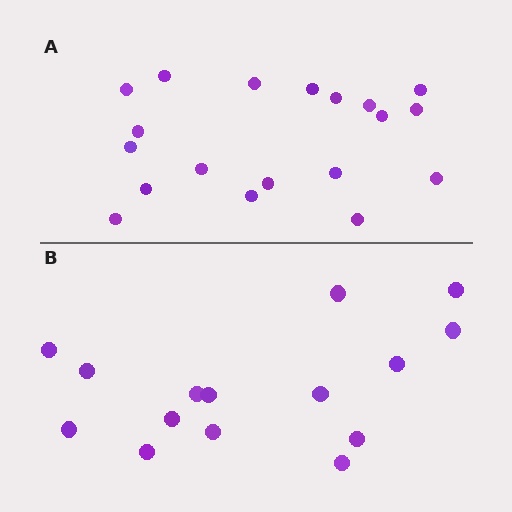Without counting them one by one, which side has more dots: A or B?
Region A (the top region) has more dots.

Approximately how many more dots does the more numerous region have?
Region A has about 4 more dots than region B.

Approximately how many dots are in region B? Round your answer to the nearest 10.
About 20 dots. (The exact count is 15, which rounds to 20.)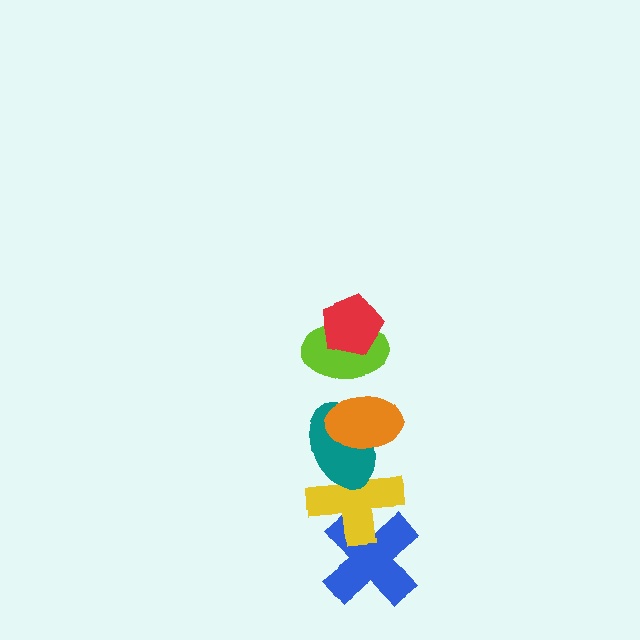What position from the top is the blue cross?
The blue cross is 6th from the top.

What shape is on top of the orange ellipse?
The lime ellipse is on top of the orange ellipse.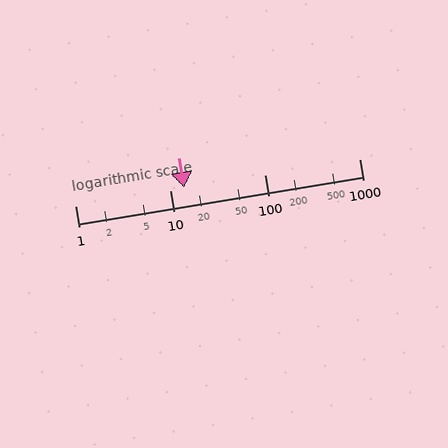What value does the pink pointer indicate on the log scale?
The pointer indicates approximately 14.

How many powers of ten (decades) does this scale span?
The scale spans 3 decades, from 1 to 1000.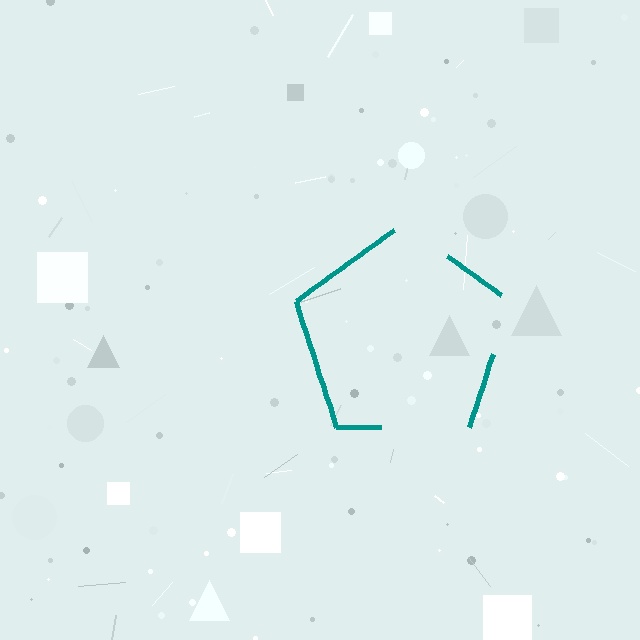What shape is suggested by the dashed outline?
The dashed outline suggests a pentagon.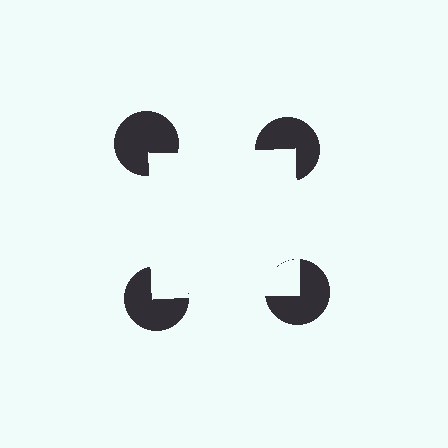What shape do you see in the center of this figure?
An illusory square — its edges are inferred from the aligned wedge cuts in the pac-man discs, not physically drawn.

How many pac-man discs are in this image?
There are 4 — one at each vertex of the illusory square.